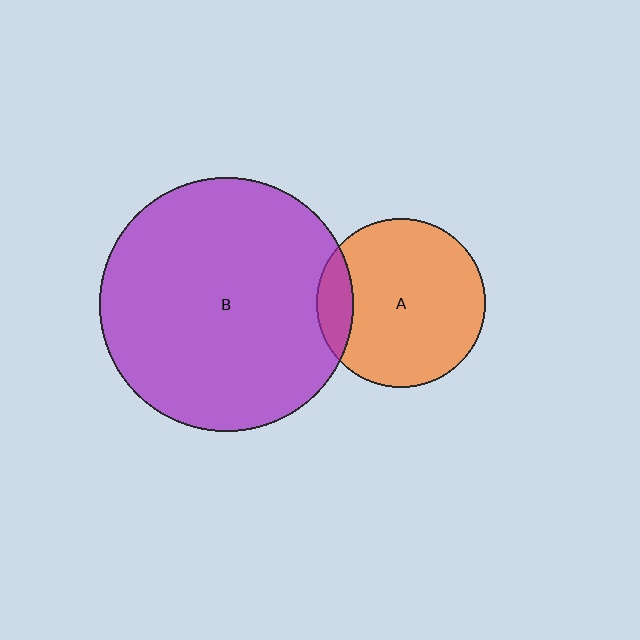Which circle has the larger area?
Circle B (purple).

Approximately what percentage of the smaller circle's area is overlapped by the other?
Approximately 15%.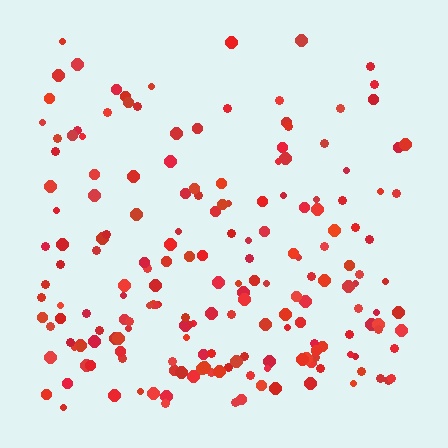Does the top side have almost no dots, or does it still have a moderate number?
Still a moderate number, just noticeably fewer than the bottom.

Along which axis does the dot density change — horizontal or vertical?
Vertical.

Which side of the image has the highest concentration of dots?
The bottom.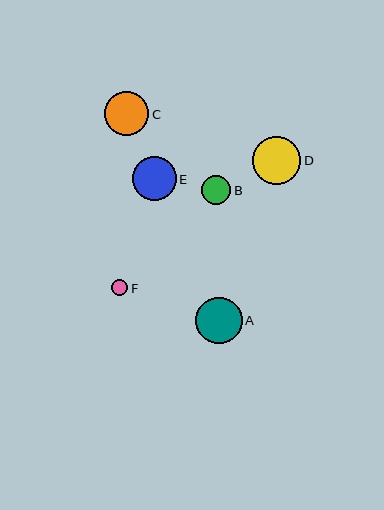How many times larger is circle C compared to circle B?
Circle C is approximately 1.5 times the size of circle B.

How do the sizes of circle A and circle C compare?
Circle A and circle C are approximately the same size.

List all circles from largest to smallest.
From largest to smallest: D, A, C, E, B, F.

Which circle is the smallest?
Circle F is the smallest with a size of approximately 16 pixels.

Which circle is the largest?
Circle D is the largest with a size of approximately 48 pixels.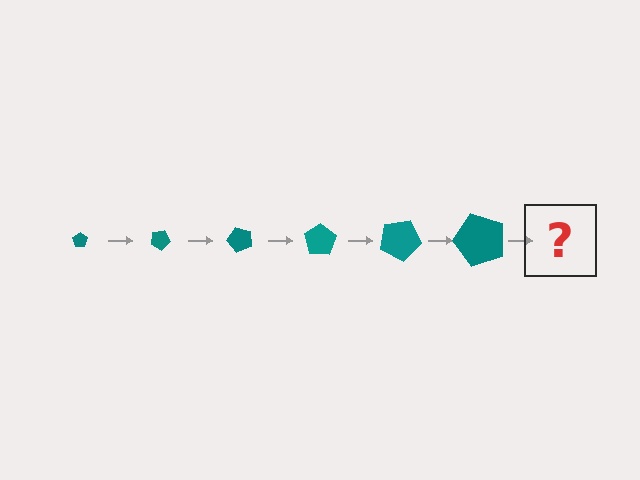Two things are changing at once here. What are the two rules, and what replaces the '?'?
The two rules are that the pentagon grows larger each step and it rotates 25 degrees each step. The '?' should be a pentagon, larger than the previous one and rotated 150 degrees from the start.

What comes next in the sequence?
The next element should be a pentagon, larger than the previous one and rotated 150 degrees from the start.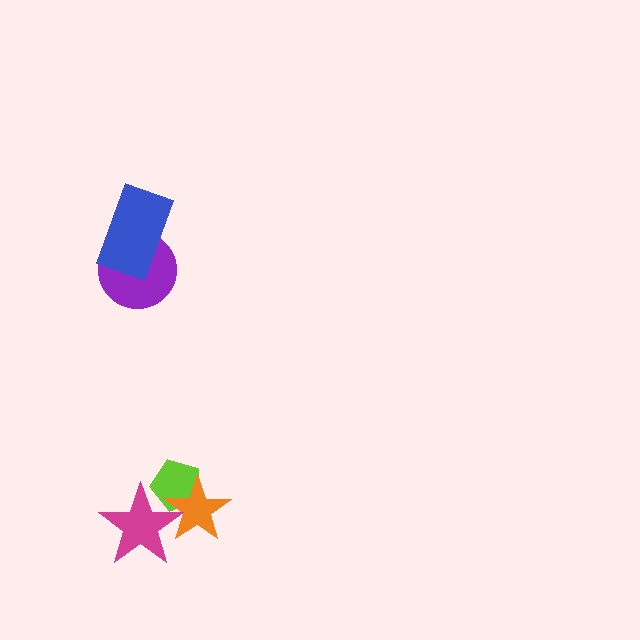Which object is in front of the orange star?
The magenta star is in front of the orange star.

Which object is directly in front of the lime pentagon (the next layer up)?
The orange star is directly in front of the lime pentagon.